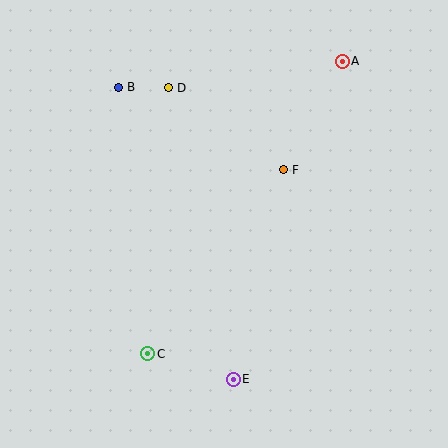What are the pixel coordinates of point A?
Point A is at (342, 61).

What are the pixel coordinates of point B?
Point B is at (118, 87).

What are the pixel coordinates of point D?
Point D is at (168, 88).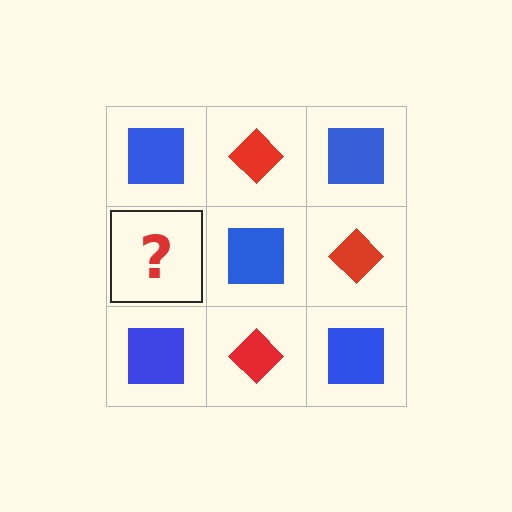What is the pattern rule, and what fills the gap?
The rule is that it alternates blue square and red diamond in a checkerboard pattern. The gap should be filled with a red diamond.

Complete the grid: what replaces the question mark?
The question mark should be replaced with a red diamond.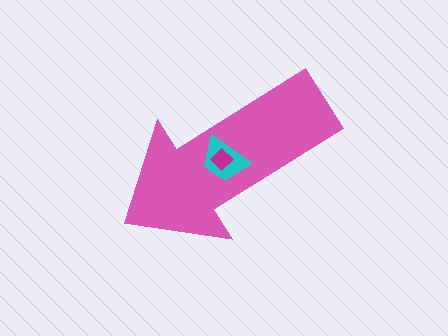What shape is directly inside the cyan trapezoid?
The magenta diamond.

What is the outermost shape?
The pink arrow.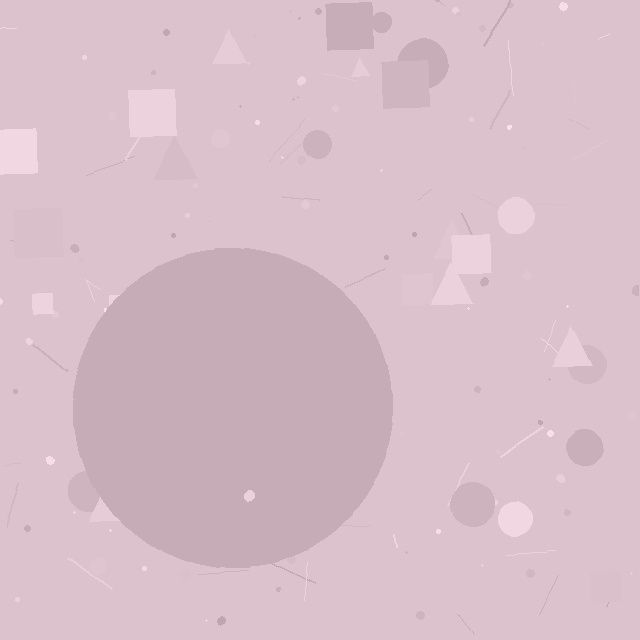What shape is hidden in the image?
A circle is hidden in the image.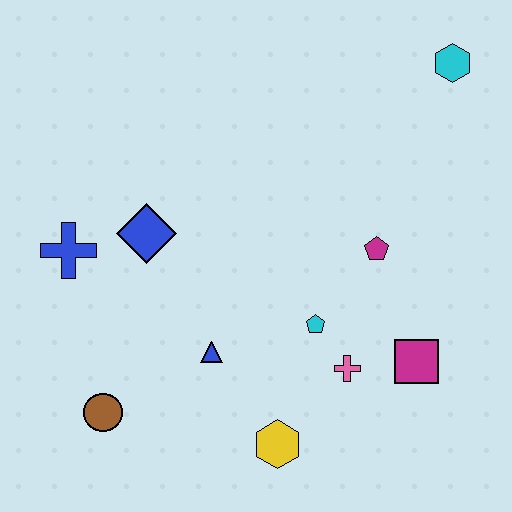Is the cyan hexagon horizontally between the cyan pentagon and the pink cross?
No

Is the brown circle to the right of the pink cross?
No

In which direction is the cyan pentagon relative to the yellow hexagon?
The cyan pentagon is above the yellow hexagon.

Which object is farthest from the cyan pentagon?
The cyan hexagon is farthest from the cyan pentagon.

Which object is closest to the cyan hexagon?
The magenta pentagon is closest to the cyan hexagon.